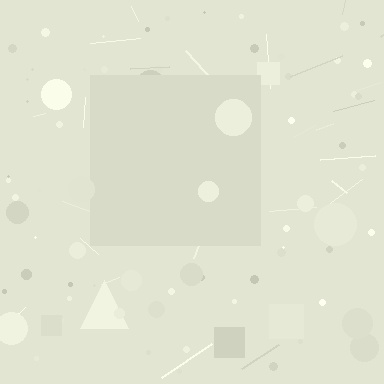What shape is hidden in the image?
A square is hidden in the image.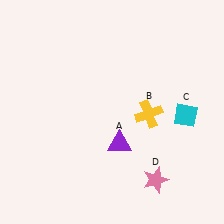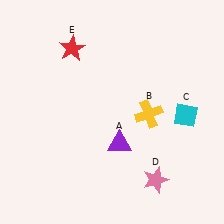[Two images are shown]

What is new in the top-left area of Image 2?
A red star (E) was added in the top-left area of Image 2.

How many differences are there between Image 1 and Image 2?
There is 1 difference between the two images.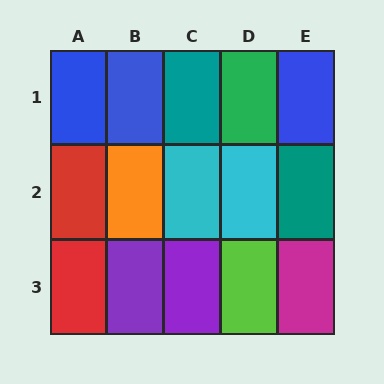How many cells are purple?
2 cells are purple.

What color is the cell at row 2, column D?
Cyan.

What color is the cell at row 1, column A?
Blue.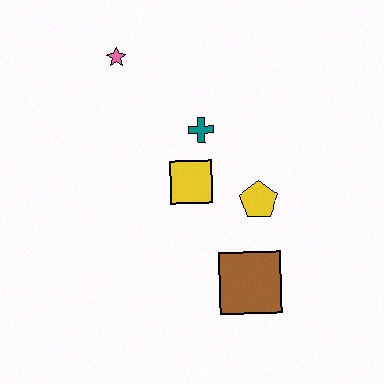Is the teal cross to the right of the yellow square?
Yes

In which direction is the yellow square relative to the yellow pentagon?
The yellow square is to the left of the yellow pentagon.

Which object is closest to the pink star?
The teal cross is closest to the pink star.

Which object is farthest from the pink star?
The brown square is farthest from the pink star.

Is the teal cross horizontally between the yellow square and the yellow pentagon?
Yes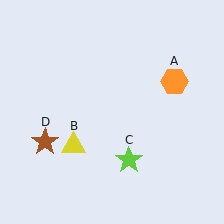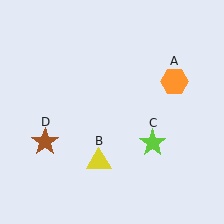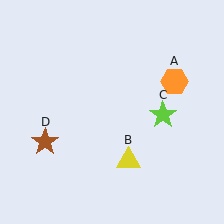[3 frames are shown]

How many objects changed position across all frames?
2 objects changed position: yellow triangle (object B), lime star (object C).